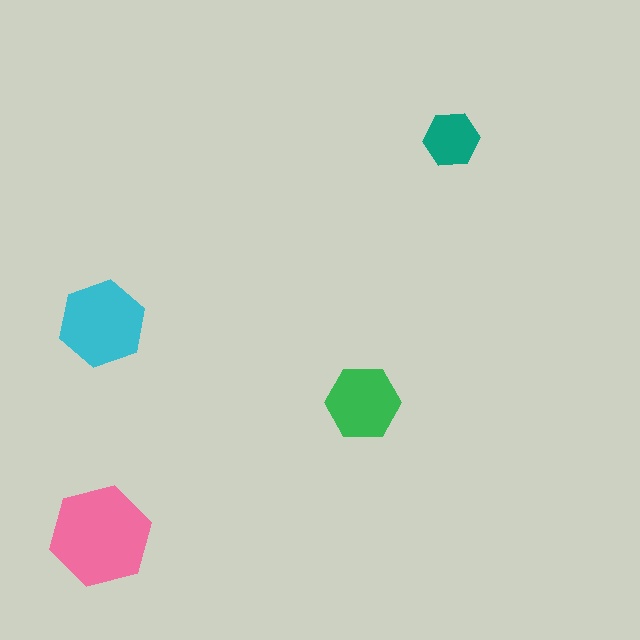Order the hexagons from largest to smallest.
the pink one, the cyan one, the green one, the teal one.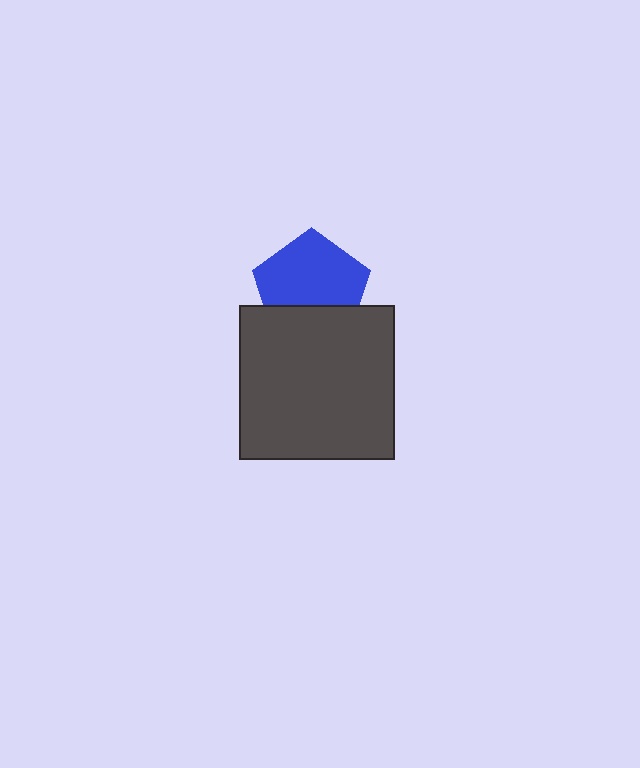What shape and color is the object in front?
The object in front is a dark gray square.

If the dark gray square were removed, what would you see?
You would see the complete blue pentagon.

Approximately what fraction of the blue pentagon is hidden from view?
Roughly 31% of the blue pentagon is hidden behind the dark gray square.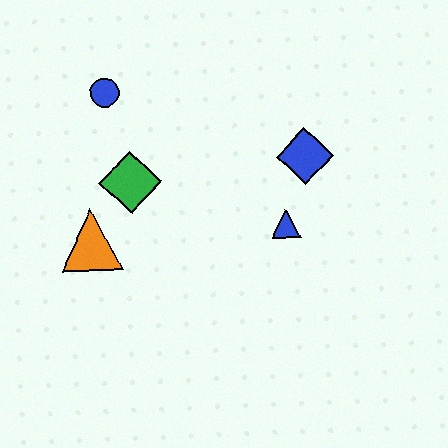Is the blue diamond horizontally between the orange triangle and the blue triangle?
No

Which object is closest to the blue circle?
The green diamond is closest to the blue circle.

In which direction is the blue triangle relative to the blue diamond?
The blue triangle is below the blue diamond.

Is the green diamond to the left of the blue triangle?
Yes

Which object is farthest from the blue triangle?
The blue circle is farthest from the blue triangle.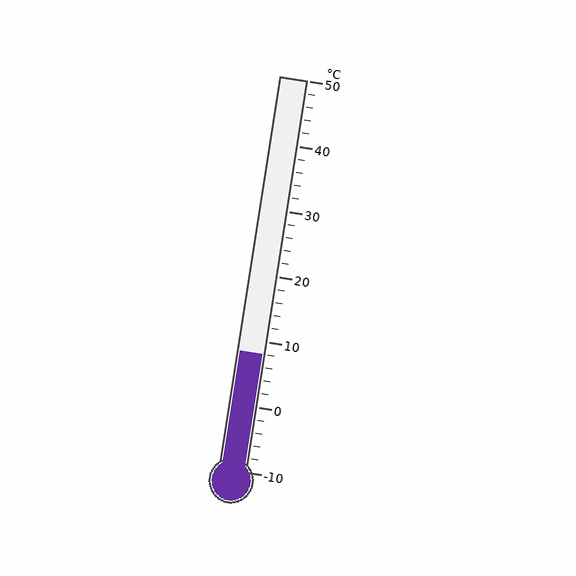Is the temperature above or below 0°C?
The temperature is above 0°C.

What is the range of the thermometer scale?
The thermometer scale ranges from -10°C to 50°C.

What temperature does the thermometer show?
The thermometer shows approximately 8°C.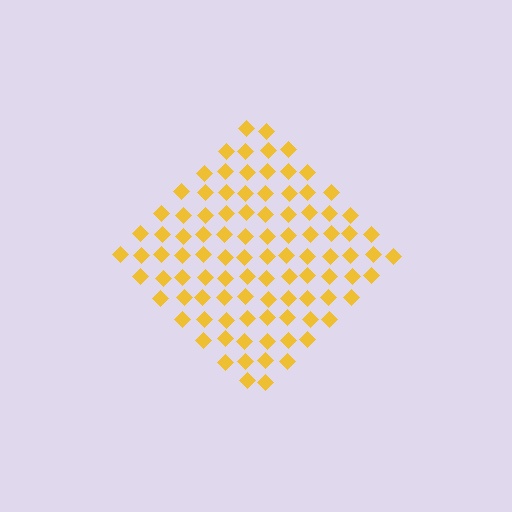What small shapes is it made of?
It is made of small diamonds.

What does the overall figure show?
The overall figure shows a diamond.